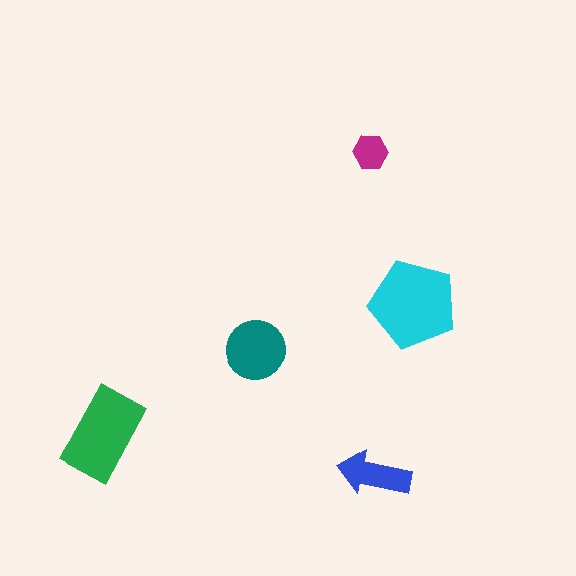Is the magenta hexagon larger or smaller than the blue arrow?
Smaller.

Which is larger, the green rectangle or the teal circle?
The green rectangle.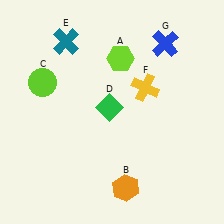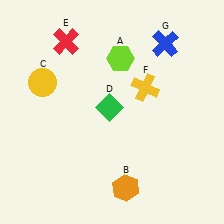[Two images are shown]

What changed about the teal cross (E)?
In Image 1, E is teal. In Image 2, it changed to red.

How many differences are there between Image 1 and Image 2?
There are 2 differences between the two images.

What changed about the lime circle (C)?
In Image 1, C is lime. In Image 2, it changed to yellow.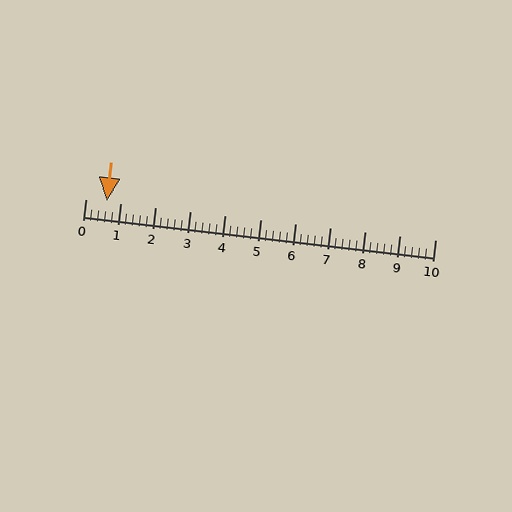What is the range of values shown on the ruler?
The ruler shows values from 0 to 10.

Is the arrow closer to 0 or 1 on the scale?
The arrow is closer to 1.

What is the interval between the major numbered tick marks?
The major tick marks are spaced 1 units apart.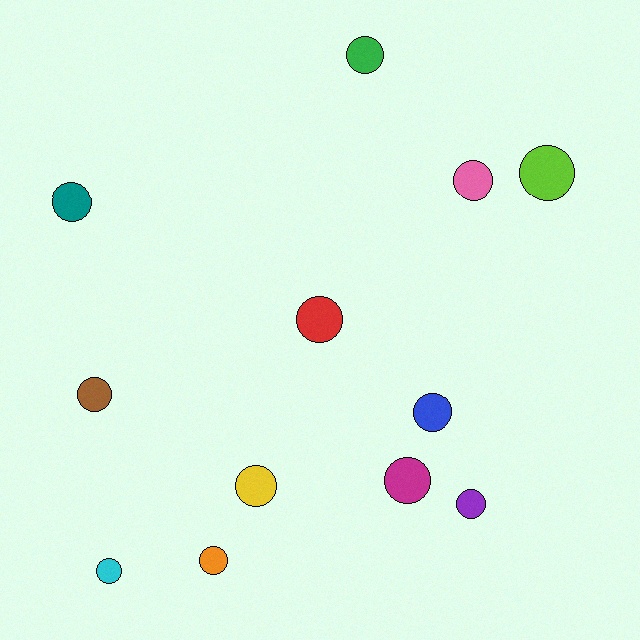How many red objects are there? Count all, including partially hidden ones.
There is 1 red object.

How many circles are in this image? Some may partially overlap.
There are 12 circles.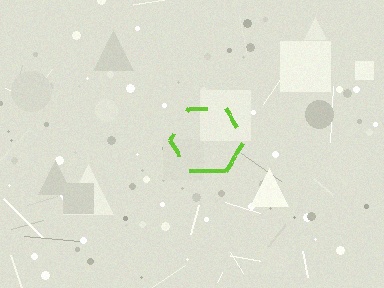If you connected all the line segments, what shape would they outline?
They would outline a hexagon.